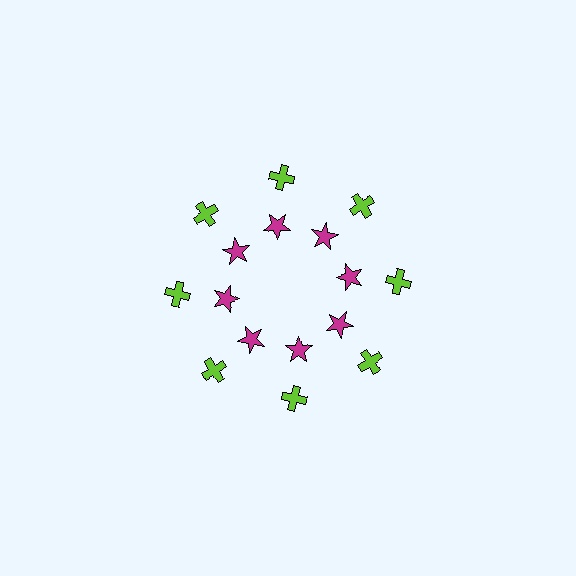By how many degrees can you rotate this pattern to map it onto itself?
The pattern maps onto itself every 45 degrees of rotation.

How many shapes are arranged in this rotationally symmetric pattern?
There are 16 shapes, arranged in 8 groups of 2.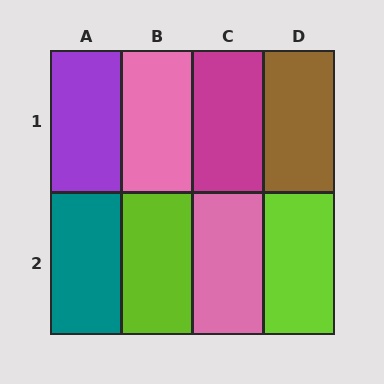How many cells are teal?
1 cell is teal.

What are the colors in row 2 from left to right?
Teal, lime, pink, lime.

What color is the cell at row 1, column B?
Pink.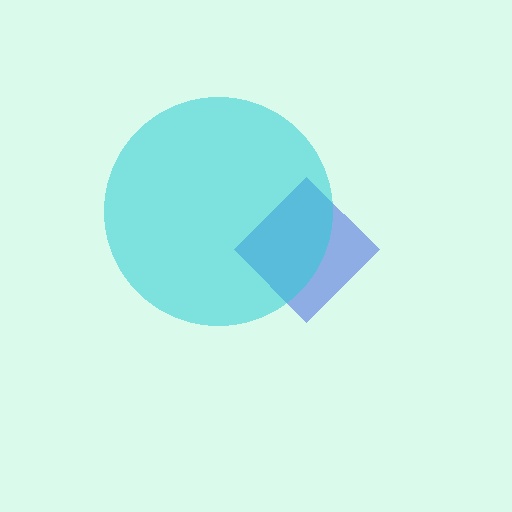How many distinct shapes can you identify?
There are 2 distinct shapes: a blue diamond, a cyan circle.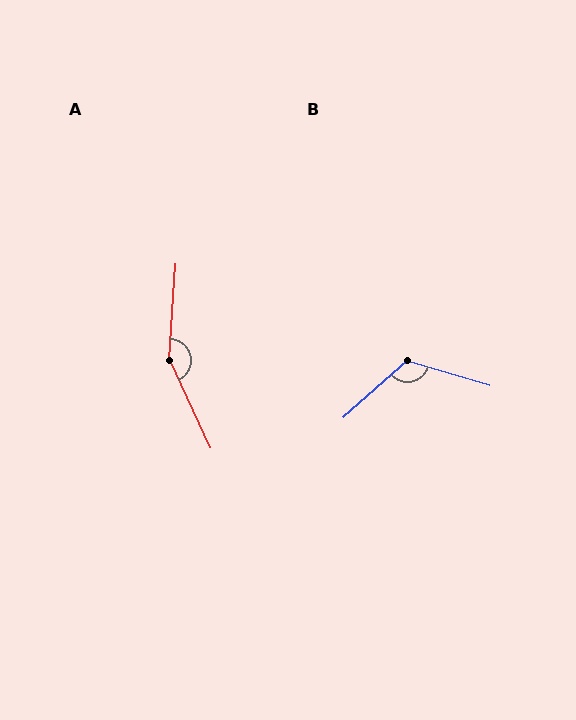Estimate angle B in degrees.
Approximately 122 degrees.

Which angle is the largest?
A, at approximately 151 degrees.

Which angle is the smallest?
B, at approximately 122 degrees.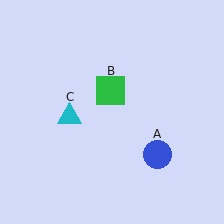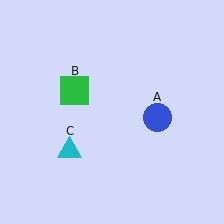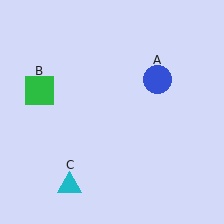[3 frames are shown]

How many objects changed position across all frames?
3 objects changed position: blue circle (object A), green square (object B), cyan triangle (object C).